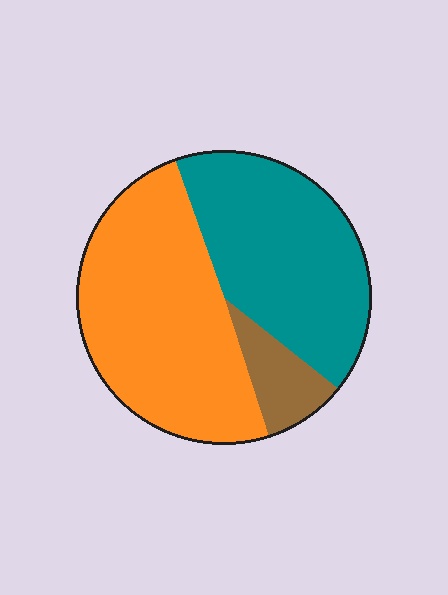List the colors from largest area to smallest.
From largest to smallest: orange, teal, brown.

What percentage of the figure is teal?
Teal takes up about two fifths (2/5) of the figure.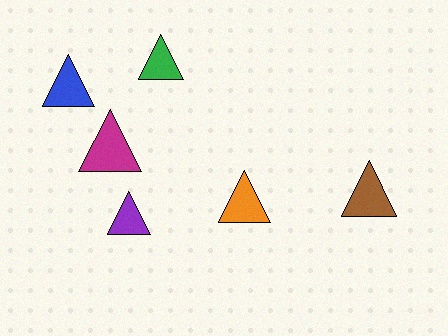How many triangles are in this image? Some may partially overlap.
There are 6 triangles.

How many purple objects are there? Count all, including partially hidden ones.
There is 1 purple object.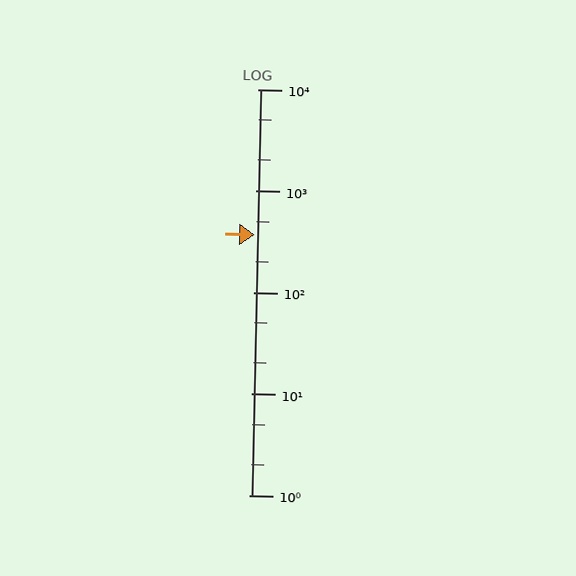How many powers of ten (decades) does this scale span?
The scale spans 4 decades, from 1 to 10000.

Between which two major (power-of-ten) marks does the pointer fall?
The pointer is between 100 and 1000.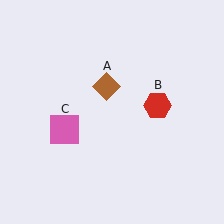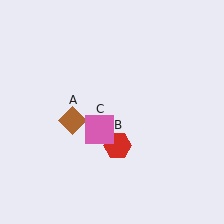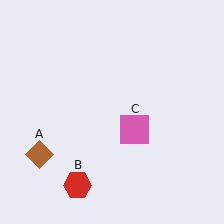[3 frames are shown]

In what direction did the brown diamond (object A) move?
The brown diamond (object A) moved down and to the left.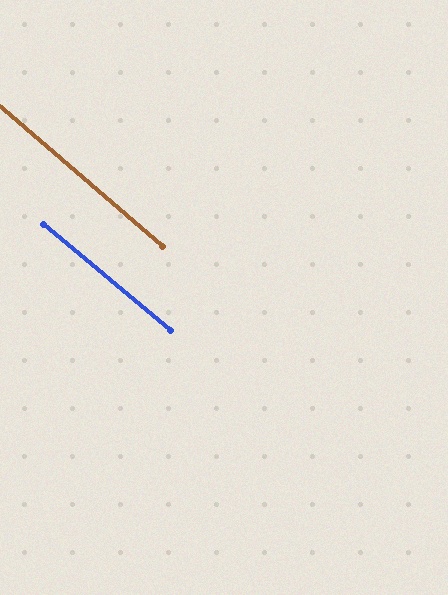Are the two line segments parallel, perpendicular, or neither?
Parallel — their directions differ by only 1.0°.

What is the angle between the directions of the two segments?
Approximately 1 degree.